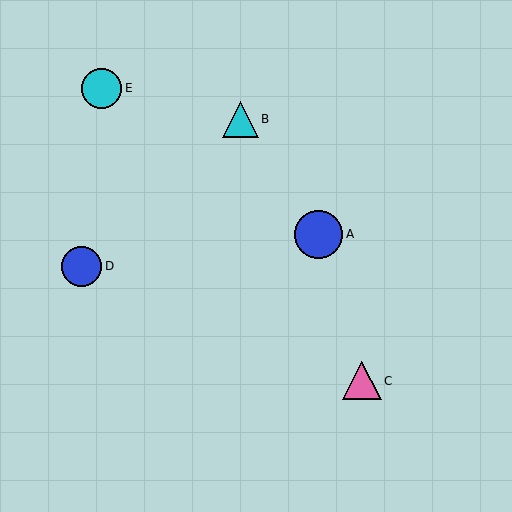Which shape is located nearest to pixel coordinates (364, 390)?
The pink triangle (labeled C) at (362, 381) is nearest to that location.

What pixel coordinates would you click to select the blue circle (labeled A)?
Click at (319, 234) to select the blue circle A.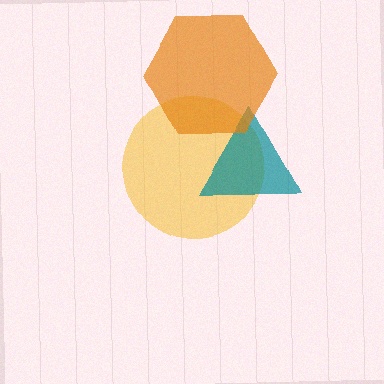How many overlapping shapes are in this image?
There are 3 overlapping shapes in the image.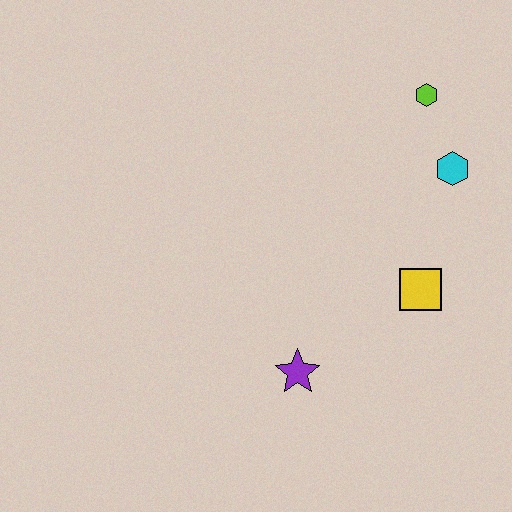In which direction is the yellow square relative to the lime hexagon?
The yellow square is below the lime hexagon.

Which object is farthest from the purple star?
The lime hexagon is farthest from the purple star.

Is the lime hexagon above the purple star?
Yes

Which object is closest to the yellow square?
The cyan hexagon is closest to the yellow square.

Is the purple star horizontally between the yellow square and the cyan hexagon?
No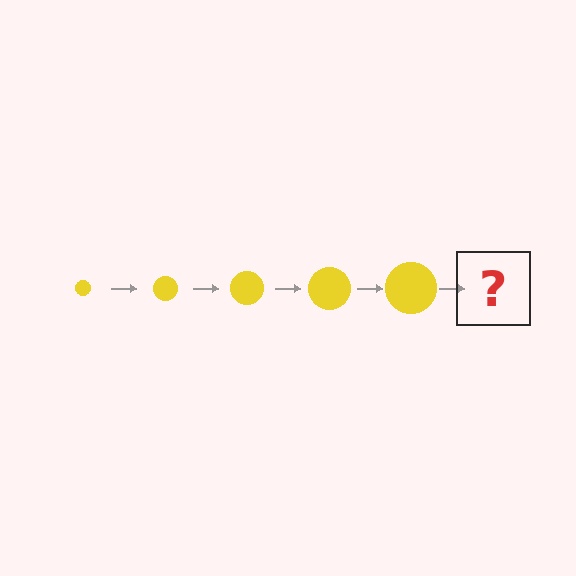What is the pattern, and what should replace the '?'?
The pattern is that the circle gets progressively larger each step. The '?' should be a yellow circle, larger than the previous one.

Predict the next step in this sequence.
The next step is a yellow circle, larger than the previous one.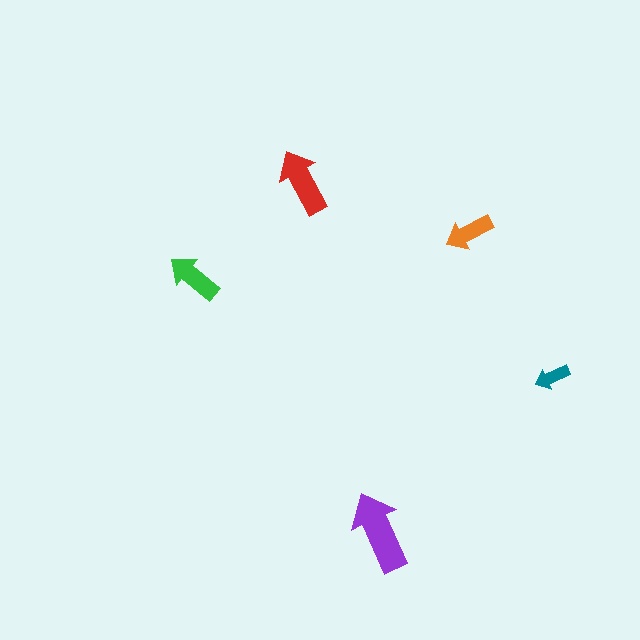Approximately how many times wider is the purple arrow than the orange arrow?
About 1.5 times wider.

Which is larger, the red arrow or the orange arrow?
The red one.